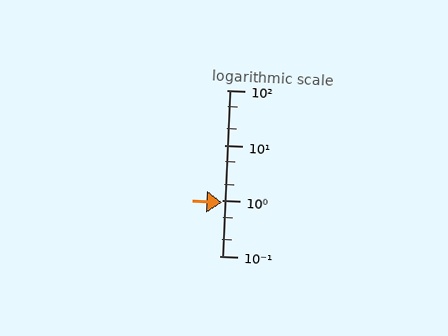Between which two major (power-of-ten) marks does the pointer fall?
The pointer is between 0.1 and 1.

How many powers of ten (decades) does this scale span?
The scale spans 3 decades, from 0.1 to 100.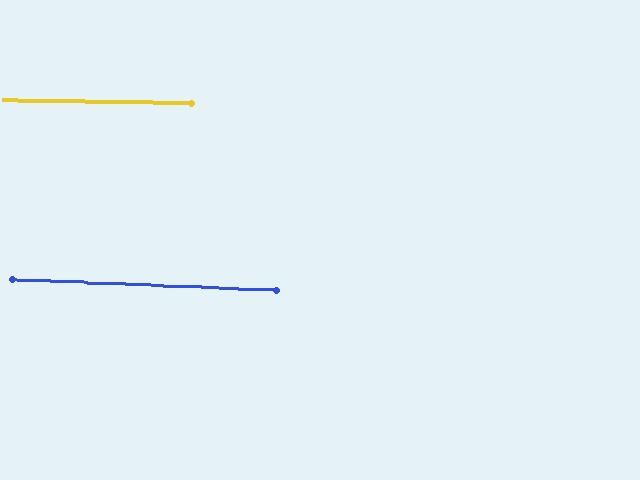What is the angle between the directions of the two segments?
Approximately 1 degree.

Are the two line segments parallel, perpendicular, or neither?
Parallel — their directions differ by only 1.4°.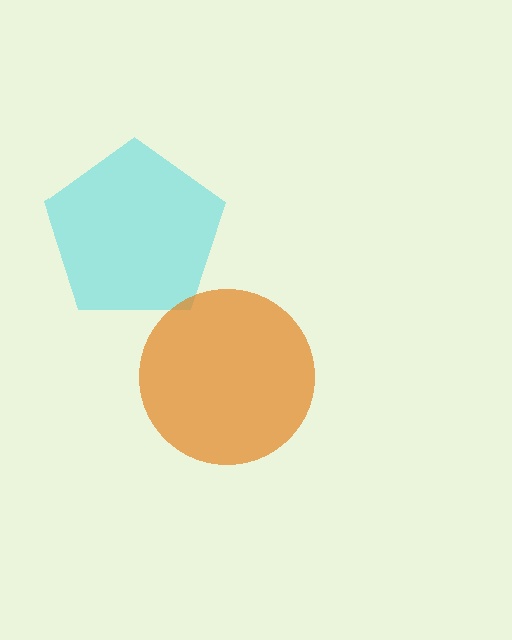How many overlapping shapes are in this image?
There are 2 overlapping shapes in the image.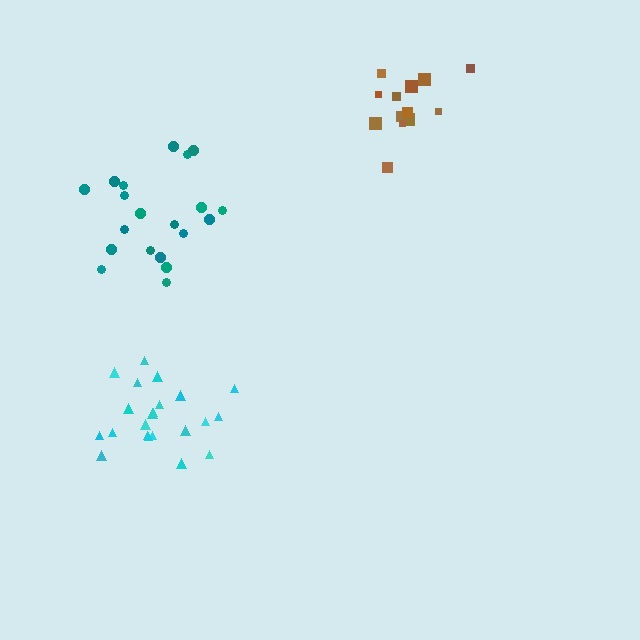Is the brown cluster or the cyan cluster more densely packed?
Cyan.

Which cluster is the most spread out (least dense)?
Brown.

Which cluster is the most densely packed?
Cyan.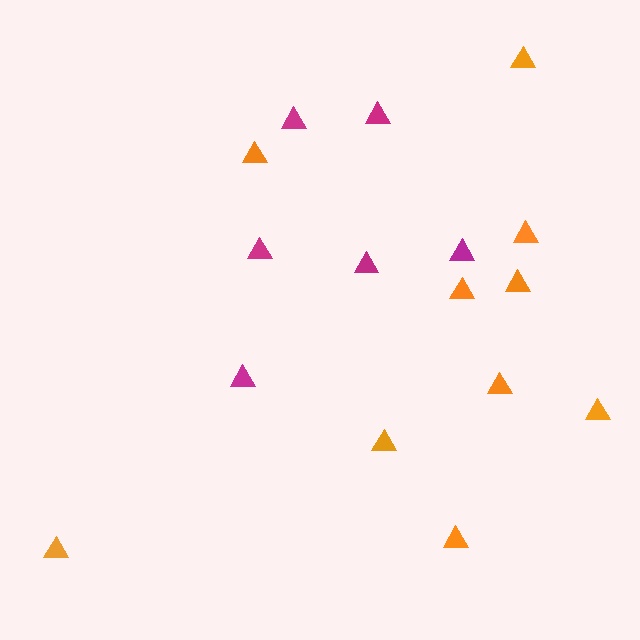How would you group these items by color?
There are 2 groups: one group of magenta triangles (6) and one group of orange triangles (10).